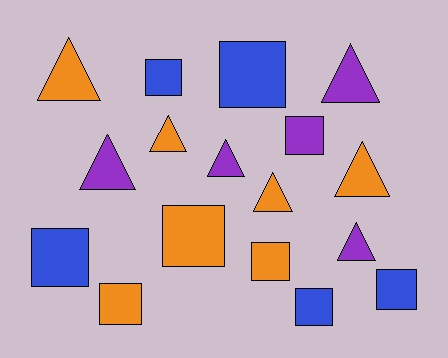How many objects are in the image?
There are 17 objects.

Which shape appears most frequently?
Square, with 9 objects.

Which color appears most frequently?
Orange, with 7 objects.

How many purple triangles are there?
There are 4 purple triangles.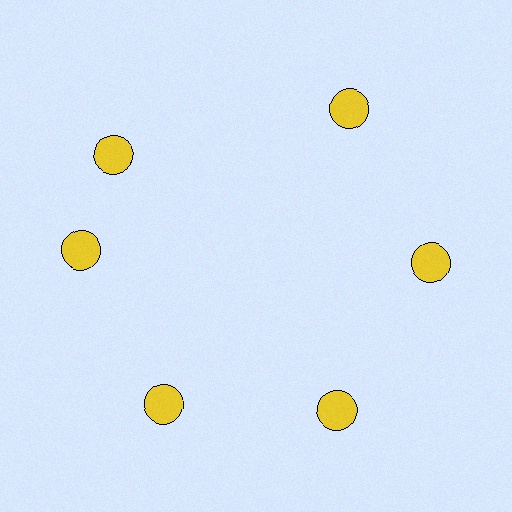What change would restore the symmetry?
The symmetry would be restored by rotating it back into even spacing with its neighbors so that all 6 circles sit at equal angles and equal distance from the center.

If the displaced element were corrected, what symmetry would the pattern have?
It would have 6-fold rotational symmetry — the pattern would map onto itself every 60 degrees.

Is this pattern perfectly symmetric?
No. The 6 yellow circles are arranged in a ring, but one element near the 11 o'clock position is rotated out of alignment along the ring, breaking the 6-fold rotational symmetry.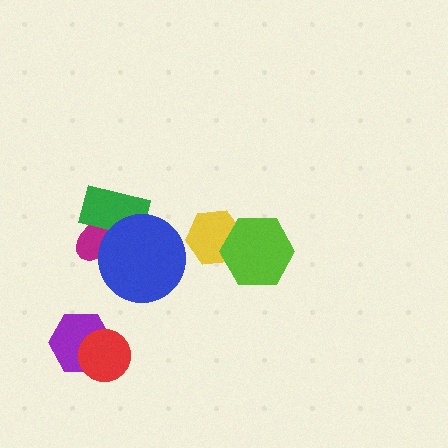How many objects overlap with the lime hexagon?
1 object overlaps with the lime hexagon.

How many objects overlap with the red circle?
1 object overlaps with the red circle.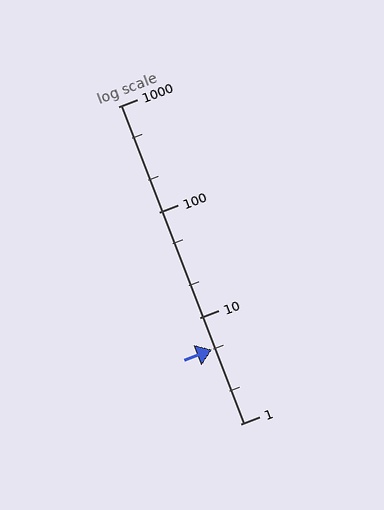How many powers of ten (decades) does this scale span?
The scale spans 3 decades, from 1 to 1000.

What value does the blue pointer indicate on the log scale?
The pointer indicates approximately 5.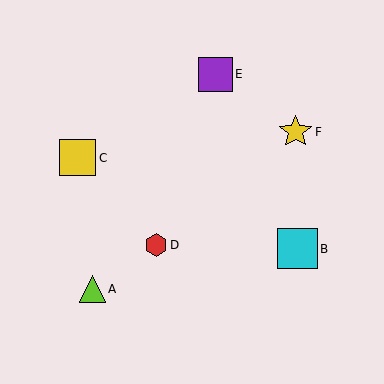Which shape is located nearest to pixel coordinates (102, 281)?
The lime triangle (labeled A) at (92, 289) is nearest to that location.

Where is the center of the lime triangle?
The center of the lime triangle is at (92, 289).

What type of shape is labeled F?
Shape F is a yellow star.